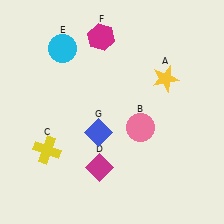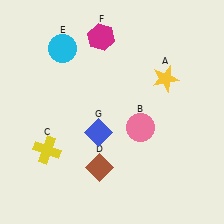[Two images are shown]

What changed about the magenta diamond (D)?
In Image 1, D is magenta. In Image 2, it changed to brown.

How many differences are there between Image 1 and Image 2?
There is 1 difference between the two images.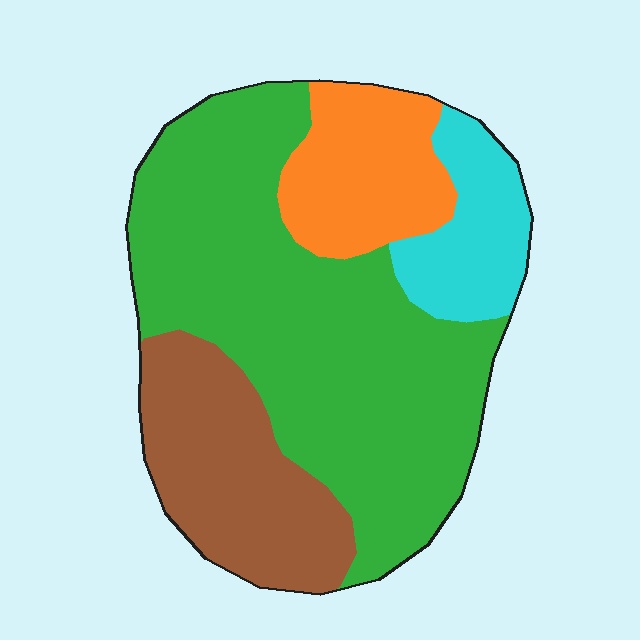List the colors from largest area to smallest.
From largest to smallest: green, brown, orange, cyan.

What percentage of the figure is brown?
Brown takes up less than a quarter of the figure.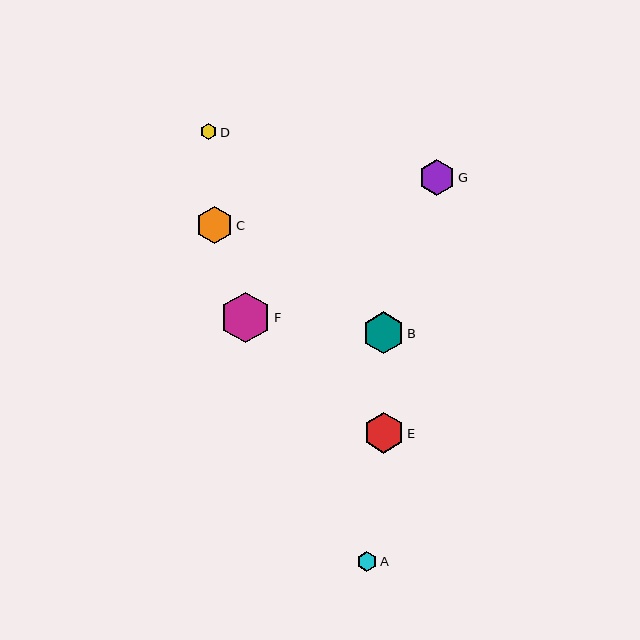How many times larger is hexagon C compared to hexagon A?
Hexagon C is approximately 1.9 times the size of hexagon A.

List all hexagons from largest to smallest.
From largest to smallest: F, B, E, C, G, A, D.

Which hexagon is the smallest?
Hexagon D is the smallest with a size of approximately 16 pixels.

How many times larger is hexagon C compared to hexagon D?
Hexagon C is approximately 2.3 times the size of hexagon D.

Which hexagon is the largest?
Hexagon F is the largest with a size of approximately 51 pixels.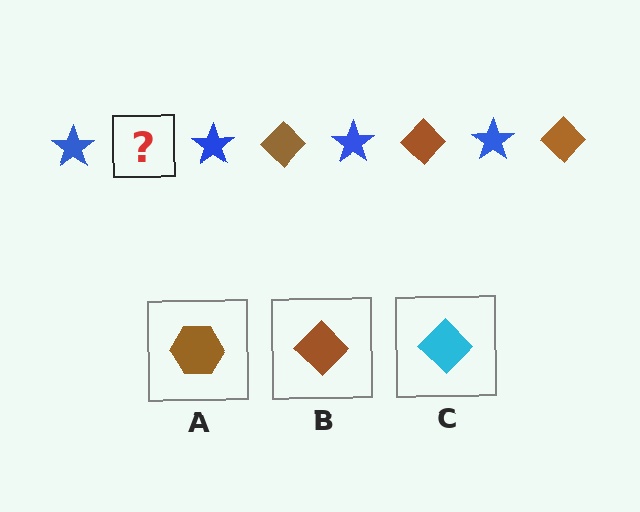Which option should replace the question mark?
Option B.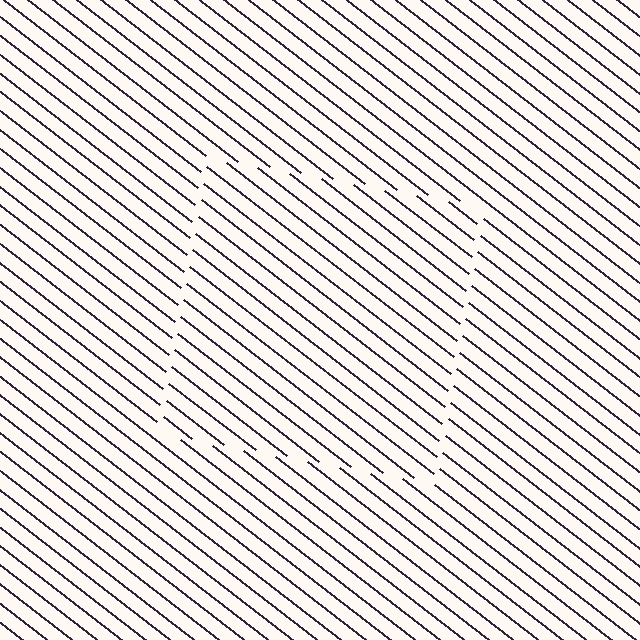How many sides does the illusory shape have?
4 sides — the line-ends trace a square.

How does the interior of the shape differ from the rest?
The interior of the shape contains the same grating, shifted by half a period — the contour is defined by the phase discontinuity where line-ends from the inner and outer gratings abut.